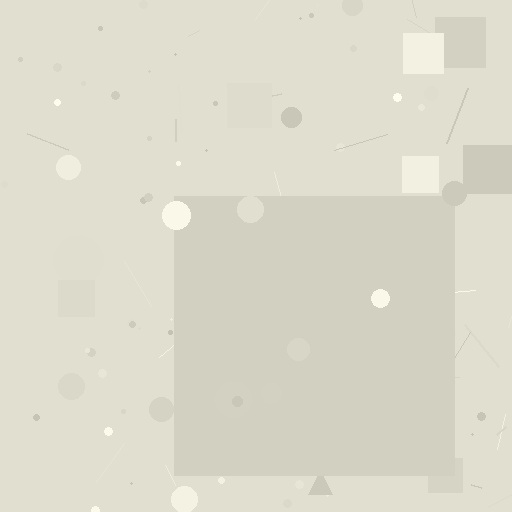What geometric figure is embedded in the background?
A square is embedded in the background.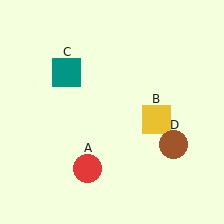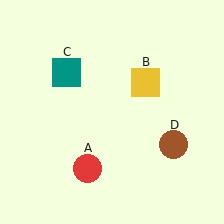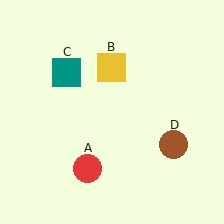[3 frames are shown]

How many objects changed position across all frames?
1 object changed position: yellow square (object B).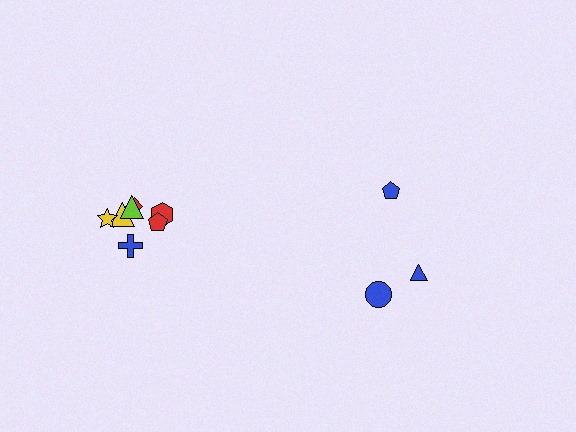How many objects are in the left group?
There are 7 objects.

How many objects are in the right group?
There are 3 objects.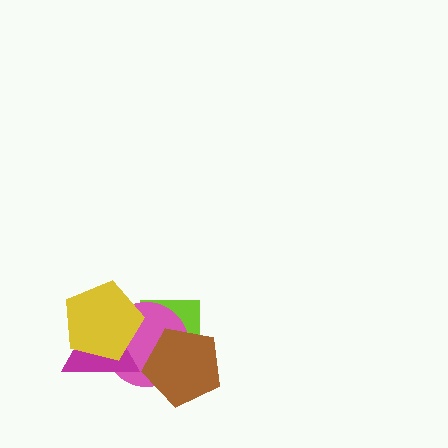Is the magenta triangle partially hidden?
Yes, it is partially covered by another shape.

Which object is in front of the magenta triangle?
The yellow pentagon is in front of the magenta triangle.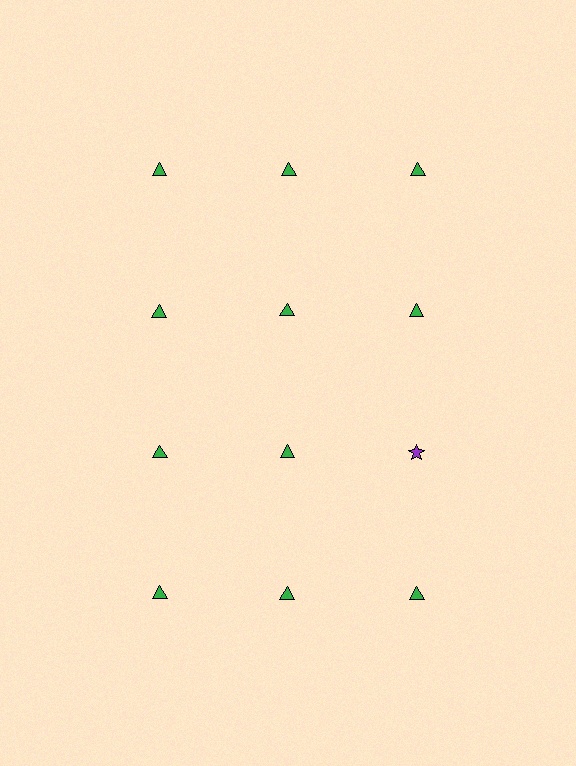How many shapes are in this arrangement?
There are 12 shapes arranged in a grid pattern.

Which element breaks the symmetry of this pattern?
The purple star in the third row, center column breaks the symmetry. All other shapes are green triangles.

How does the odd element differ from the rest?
It differs in both color (purple instead of green) and shape (star instead of triangle).